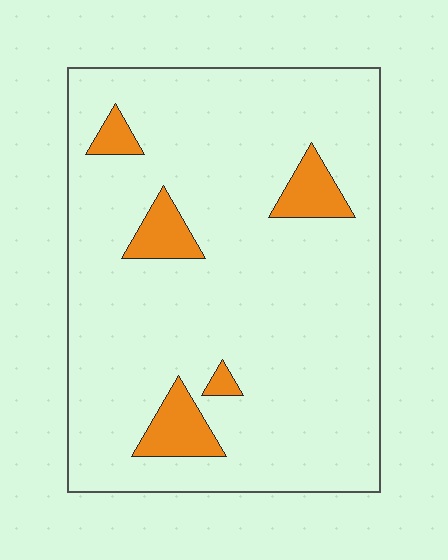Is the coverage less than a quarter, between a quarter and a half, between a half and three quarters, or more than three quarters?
Less than a quarter.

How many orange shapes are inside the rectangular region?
5.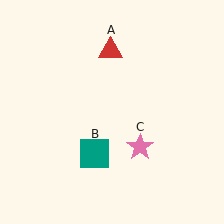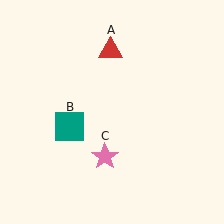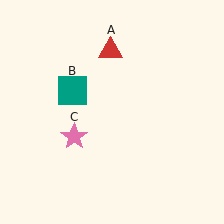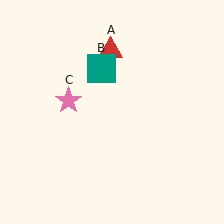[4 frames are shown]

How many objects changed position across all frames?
2 objects changed position: teal square (object B), pink star (object C).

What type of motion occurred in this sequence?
The teal square (object B), pink star (object C) rotated clockwise around the center of the scene.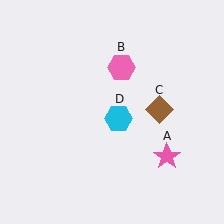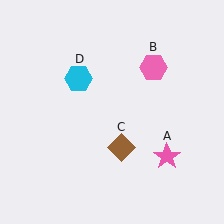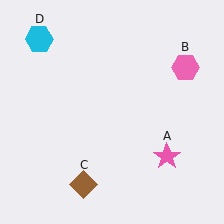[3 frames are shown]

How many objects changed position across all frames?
3 objects changed position: pink hexagon (object B), brown diamond (object C), cyan hexagon (object D).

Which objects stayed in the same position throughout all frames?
Pink star (object A) remained stationary.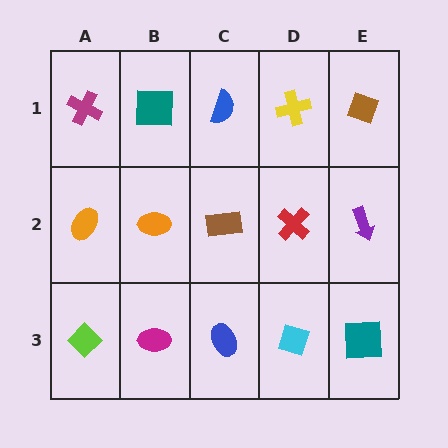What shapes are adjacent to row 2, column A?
A magenta cross (row 1, column A), a lime diamond (row 3, column A), an orange ellipse (row 2, column B).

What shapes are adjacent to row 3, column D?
A red cross (row 2, column D), a blue ellipse (row 3, column C), a teal square (row 3, column E).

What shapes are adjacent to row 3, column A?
An orange ellipse (row 2, column A), a magenta ellipse (row 3, column B).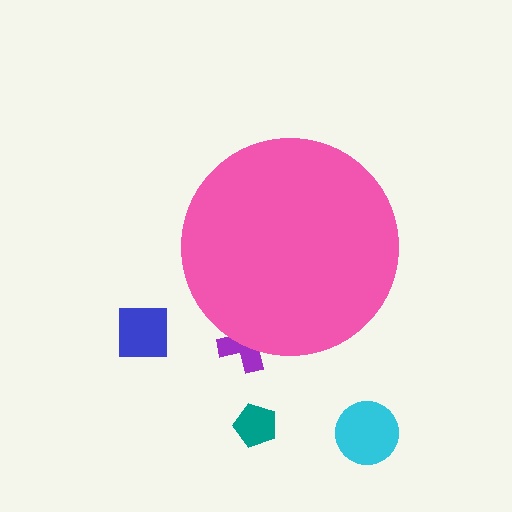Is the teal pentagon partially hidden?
No, the teal pentagon is fully visible.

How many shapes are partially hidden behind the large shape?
1 shape is partially hidden.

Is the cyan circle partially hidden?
No, the cyan circle is fully visible.